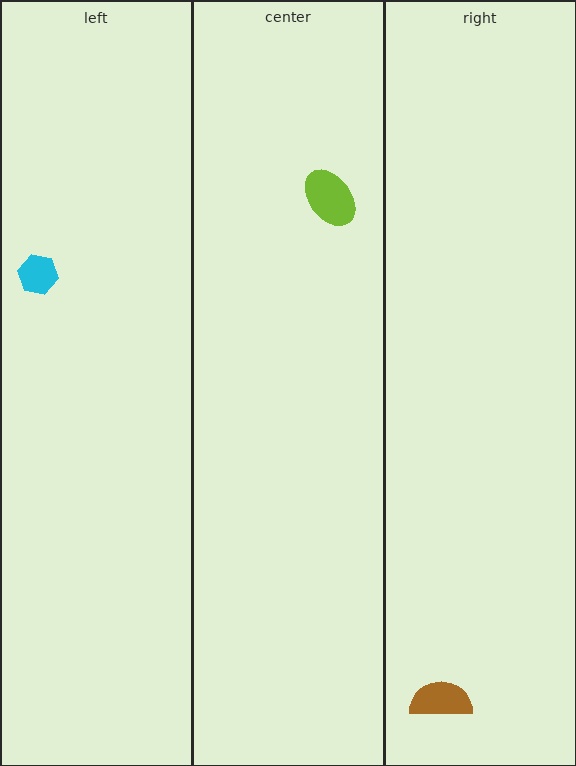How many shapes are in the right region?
1.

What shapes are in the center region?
The lime ellipse.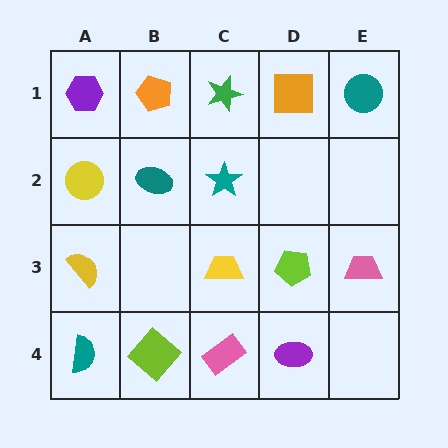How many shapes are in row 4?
4 shapes.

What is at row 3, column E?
A pink trapezoid.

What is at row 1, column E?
A teal circle.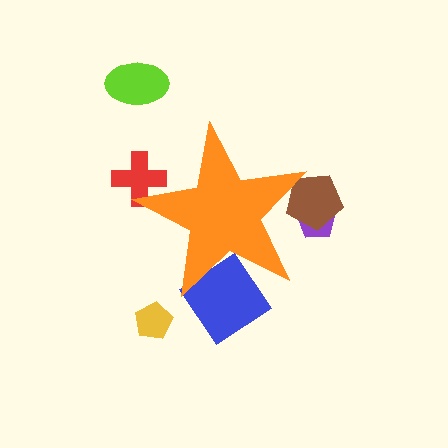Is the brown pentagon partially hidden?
Yes, the brown pentagon is partially hidden behind the orange star.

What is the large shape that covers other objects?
An orange star.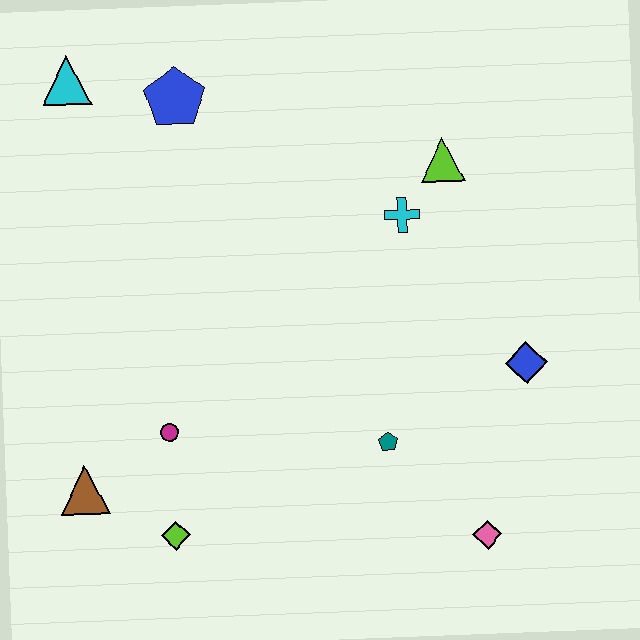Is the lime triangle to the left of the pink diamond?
Yes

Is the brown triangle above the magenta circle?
No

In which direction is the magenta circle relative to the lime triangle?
The magenta circle is to the left of the lime triangle.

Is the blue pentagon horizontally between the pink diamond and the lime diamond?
Yes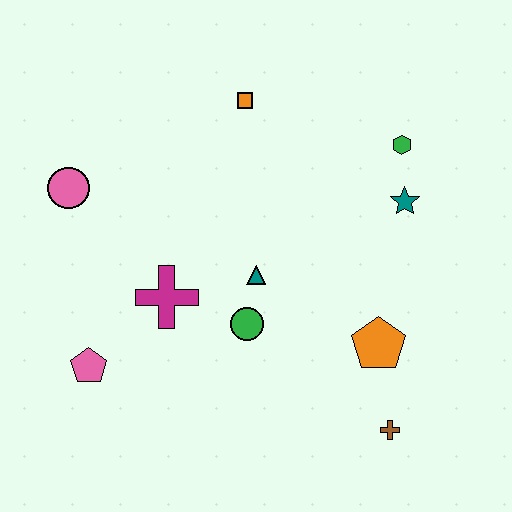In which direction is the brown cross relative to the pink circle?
The brown cross is to the right of the pink circle.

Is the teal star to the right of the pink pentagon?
Yes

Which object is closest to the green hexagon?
The teal star is closest to the green hexagon.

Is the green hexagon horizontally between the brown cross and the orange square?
No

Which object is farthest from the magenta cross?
The green hexagon is farthest from the magenta cross.